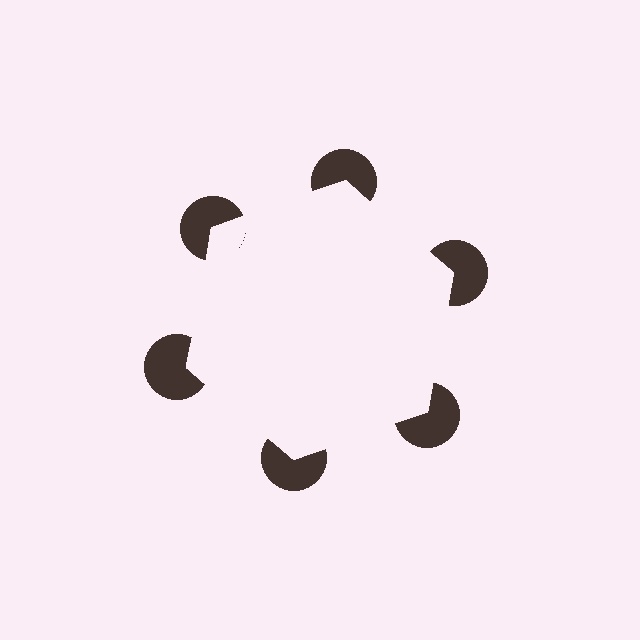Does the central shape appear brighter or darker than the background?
It typically appears slightly brighter than the background, even though no actual brightness change is drawn.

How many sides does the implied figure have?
6 sides.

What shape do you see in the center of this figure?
An illusory hexagon — its edges are inferred from the aligned wedge cuts in the pac-man discs, not physically drawn.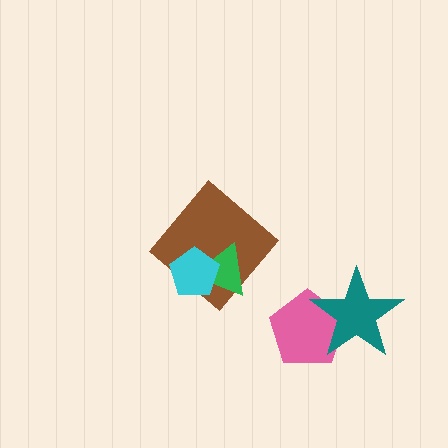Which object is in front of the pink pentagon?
The teal star is in front of the pink pentagon.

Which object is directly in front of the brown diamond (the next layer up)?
The green triangle is directly in front of the brown diamond.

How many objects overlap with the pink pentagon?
1 object overlaps with the pink pentagon.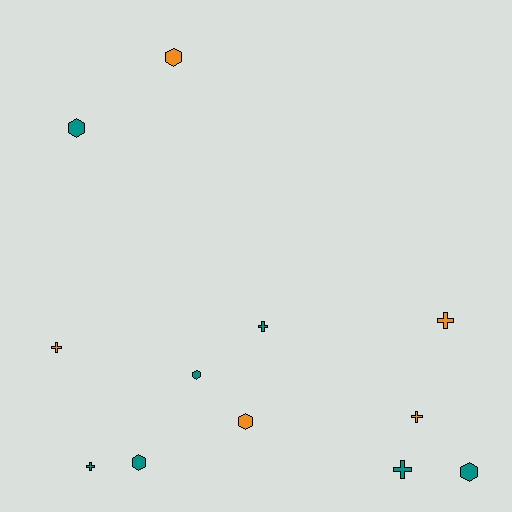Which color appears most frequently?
Teal, with 7 objects.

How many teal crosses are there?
There are 3 teal crosses.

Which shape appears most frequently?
Hexagon, with 6 objects.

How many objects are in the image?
There are 12 objects.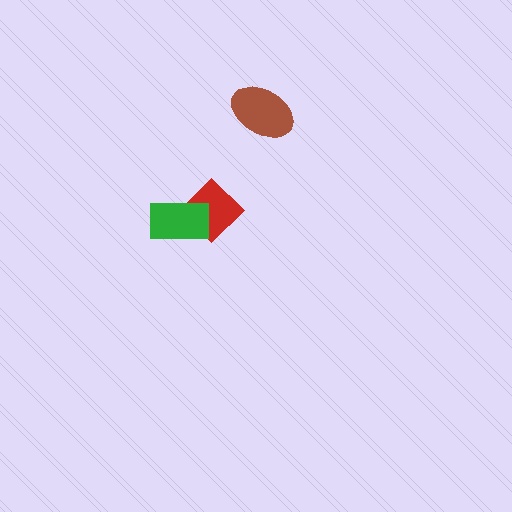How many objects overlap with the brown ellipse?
0 objects overlap with the brown ellipse.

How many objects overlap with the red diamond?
1 object overlaps with the red diamond.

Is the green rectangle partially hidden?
No, no other shape covers it.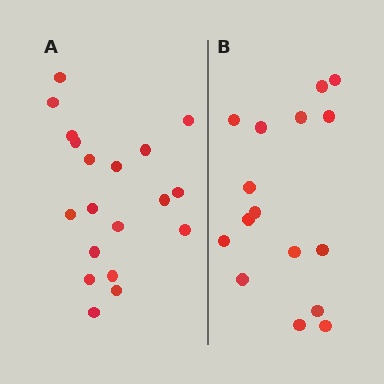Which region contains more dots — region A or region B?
Region A (the left region) has more dots.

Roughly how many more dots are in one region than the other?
Region A has just a few more — roughly 2 or 3 more dots than region B.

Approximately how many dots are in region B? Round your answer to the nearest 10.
About 20 dots. (The exact count is 16, which rounds to 20.)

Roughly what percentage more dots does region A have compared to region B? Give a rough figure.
About 20% more.